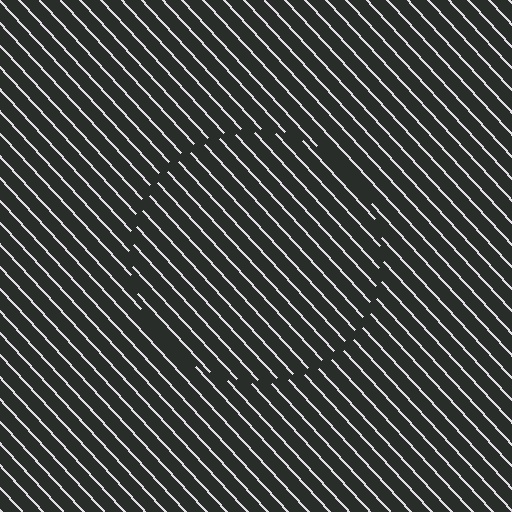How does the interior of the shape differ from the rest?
The interior of the shape contains the same grating, shifted by half a period — the contour is defined by the phase discontinuity where line-ends from the inner and outer gratings abut.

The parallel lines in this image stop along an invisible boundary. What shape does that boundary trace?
An illusory circle. The interior of the shape contains the same grating, shifted by half a period — the contour is defined by the phase discontinuity where line-ends from the inner and outer gratings abut.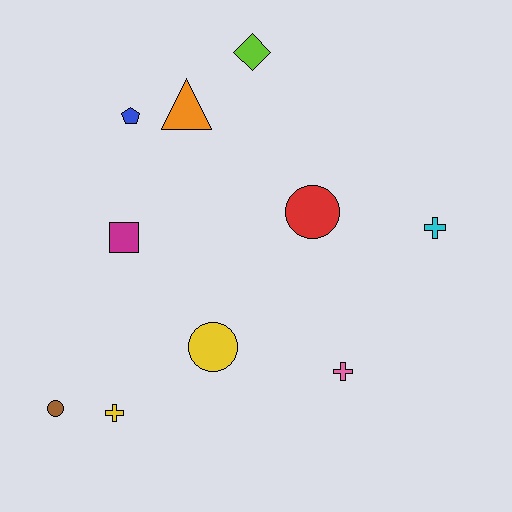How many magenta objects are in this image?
There is 1 magenta object.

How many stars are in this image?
There are no stars.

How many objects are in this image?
There are 10 objects.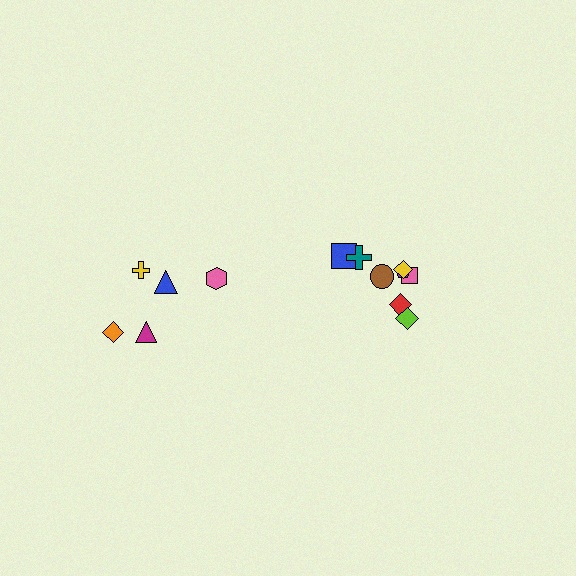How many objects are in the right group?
There are 8 objects.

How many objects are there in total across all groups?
There are 13 objects.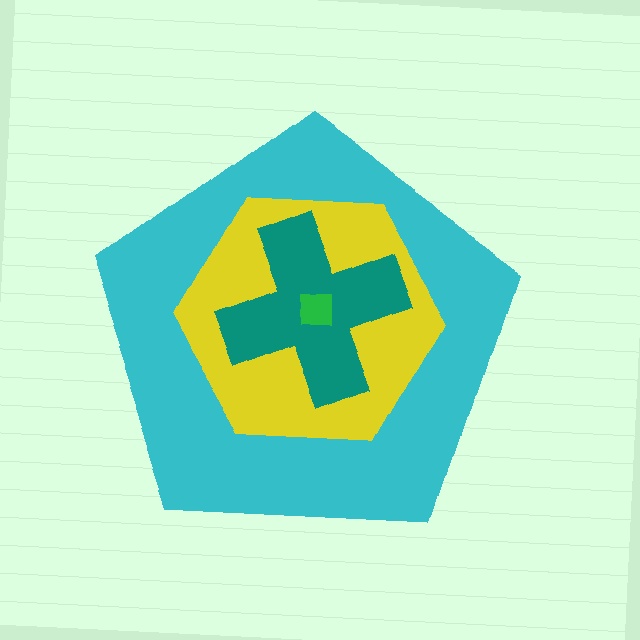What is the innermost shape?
The green square.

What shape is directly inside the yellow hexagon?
The teal cross.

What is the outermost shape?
The cyan pentagon.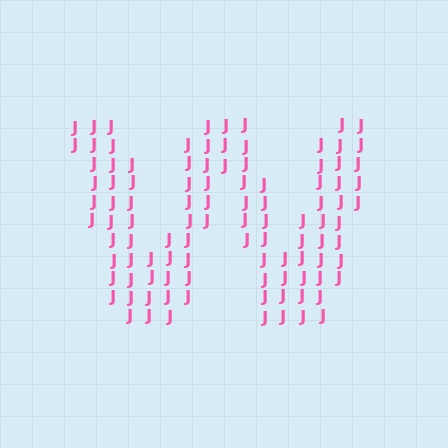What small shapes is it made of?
It is made of small letter J's.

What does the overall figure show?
The overall figure shows the letter W.